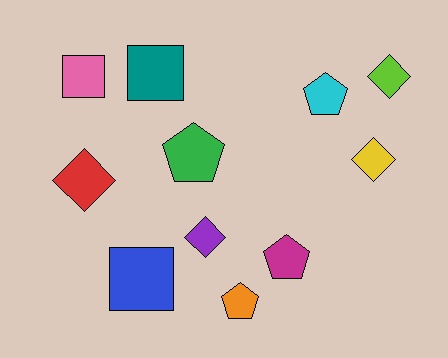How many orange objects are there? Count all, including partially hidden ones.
There is 1 orange object.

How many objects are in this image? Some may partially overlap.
There are 11 objects.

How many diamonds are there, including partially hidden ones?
There are 4 diamonds.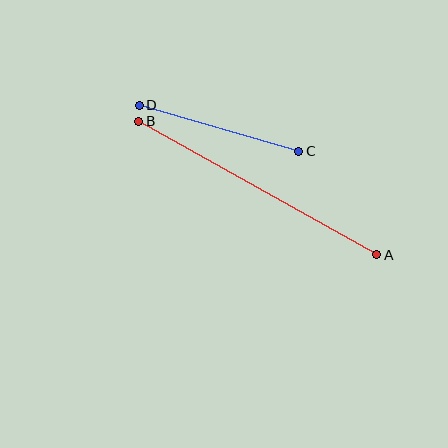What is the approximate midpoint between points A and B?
The midpoint is at approximately (258, 188) pixels.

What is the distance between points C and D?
The distance is approximately 166 pixels.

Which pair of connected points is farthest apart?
Points A and B are farthest apart.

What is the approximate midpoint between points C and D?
The midpoint is at approximately (219, 128) pixels.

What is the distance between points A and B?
The distance is approximately 273 pixels.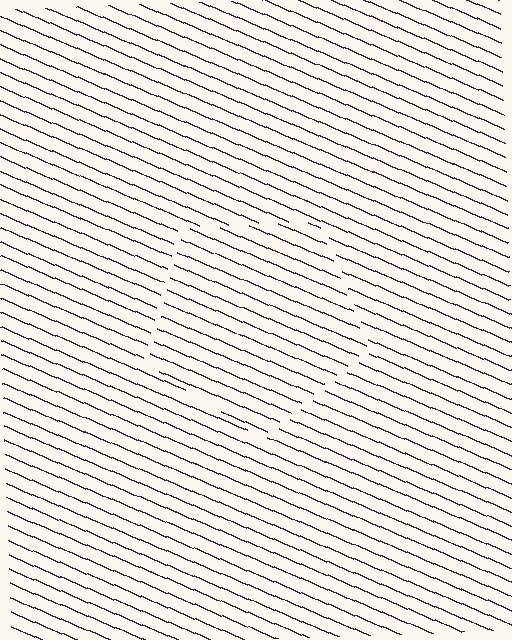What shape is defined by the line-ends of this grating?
An illusory pentagon. The interior of the shape contains the same grating, shifted by half a period — the contour is defined by the phase discontinuity where line-ends from the inner and outer gratings abut.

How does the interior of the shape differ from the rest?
The interior of the shape contains the same grating, shifted by half a period — the contour is defined by the phase discontinuity where line-ends from the inner and outer gratings abut.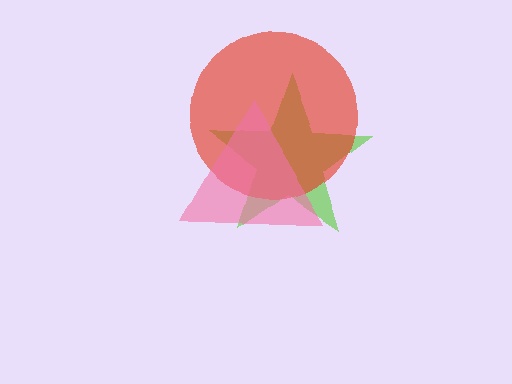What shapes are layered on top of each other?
The layered shapes are: a lime star, a red circle, a pink triangle.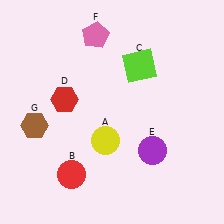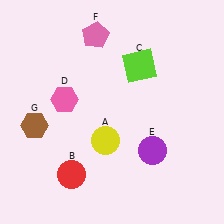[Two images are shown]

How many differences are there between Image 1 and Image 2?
There is 1 difference between the two images.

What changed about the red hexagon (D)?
In Image 1, D is red. In Image 2, it changed to pink.